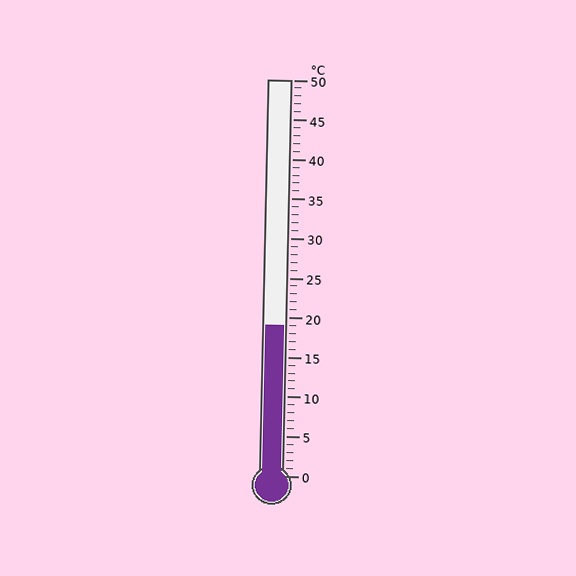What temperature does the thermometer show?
The thermometer shows approximately 19°C.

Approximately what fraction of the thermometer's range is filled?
The thermometer is filled to approximately 40% of its range.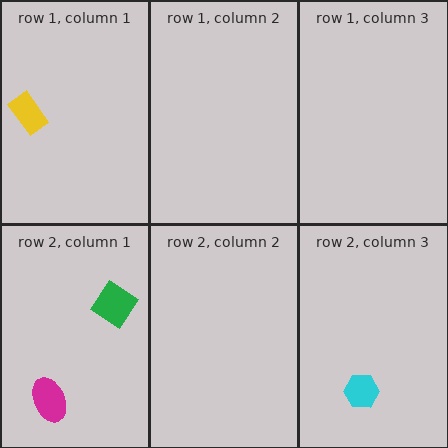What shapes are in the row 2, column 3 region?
The cyan hexagon.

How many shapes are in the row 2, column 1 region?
2.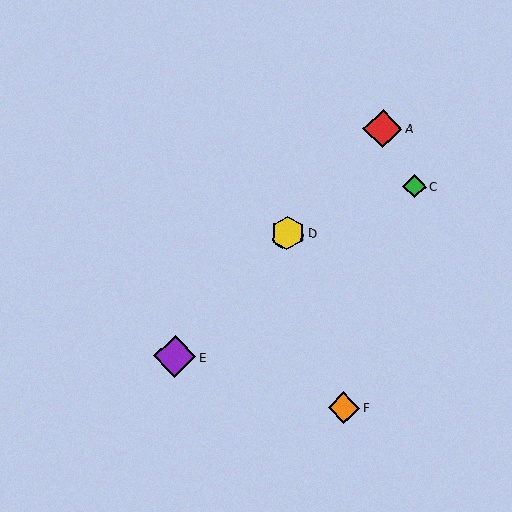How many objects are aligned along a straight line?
4 objects (A, B, D, E) are aligned along a straight line.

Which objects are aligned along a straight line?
Objects A, B, D, E are aligned along a straight line.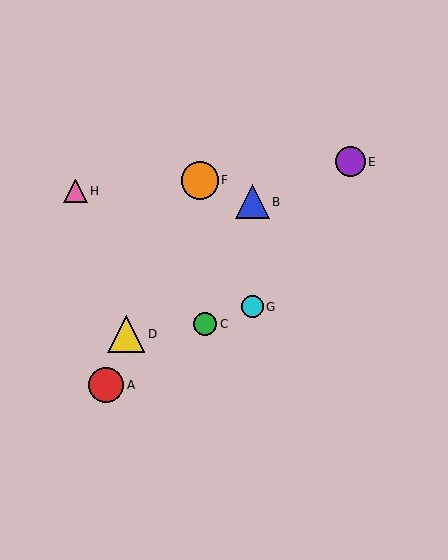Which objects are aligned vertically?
Objects B, G are aligned vertically.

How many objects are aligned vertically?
2 objects (B, G) are aligned vertically.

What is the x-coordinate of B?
Object B is at x≈252.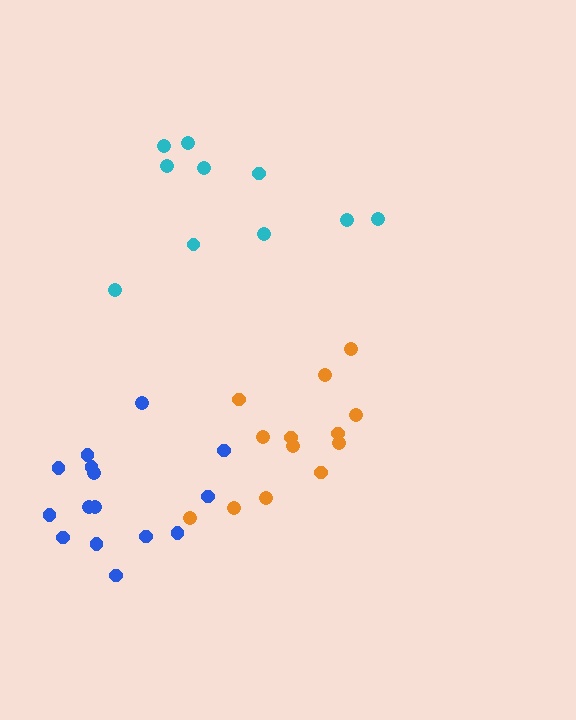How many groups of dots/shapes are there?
There are 3 groups.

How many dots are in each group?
Group 1: 15 dots, Group 2: 10 dots, Group 3: 13 dots (38 total).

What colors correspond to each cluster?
The clusters are colored: blue, cyan, orange.